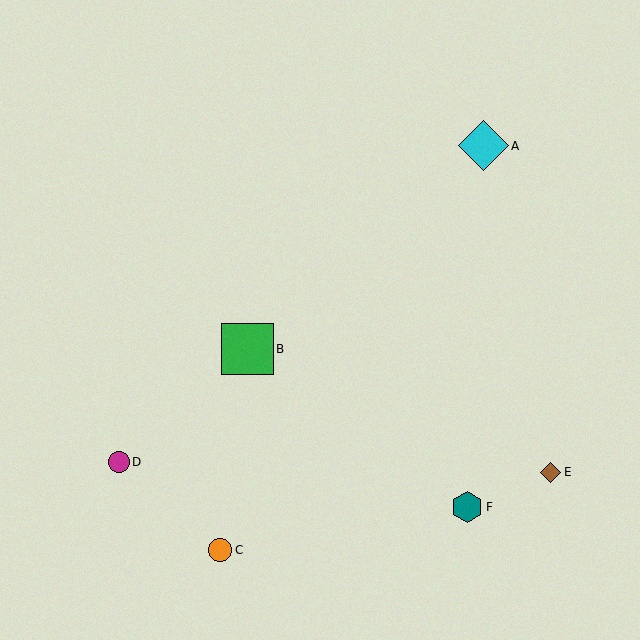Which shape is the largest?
The green square (labeled B) is the largest.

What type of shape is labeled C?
Shape C is an orange circle.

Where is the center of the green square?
The center of the green square is at (247, 349).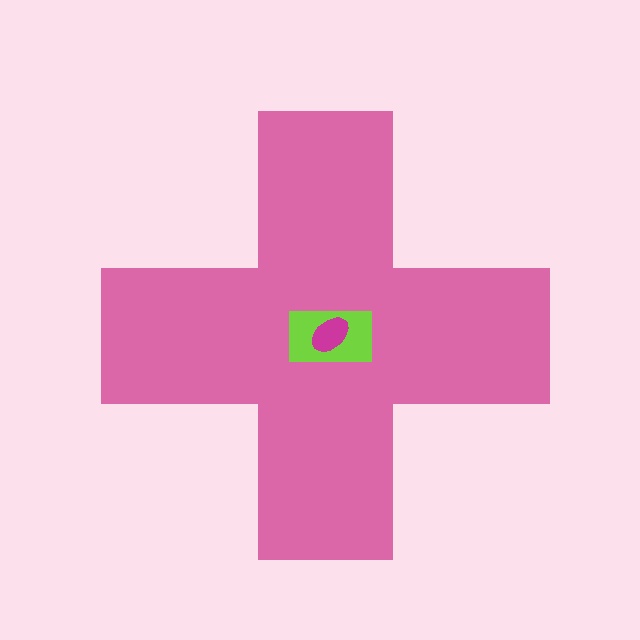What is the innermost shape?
The magenta ellipse.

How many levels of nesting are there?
3.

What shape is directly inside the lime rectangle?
The magenta ellipse.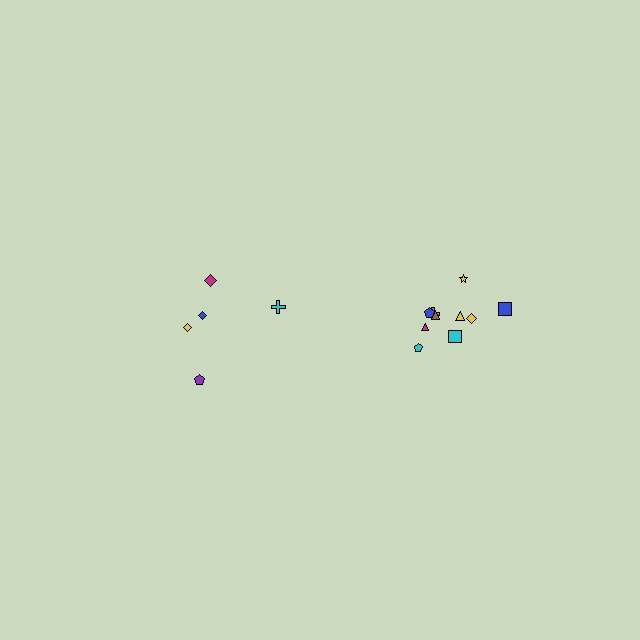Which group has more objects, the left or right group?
The right group.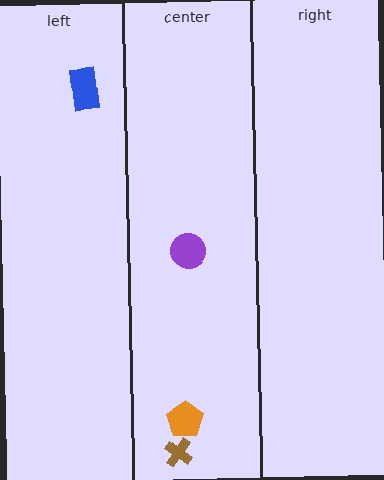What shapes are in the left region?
The blue rectangle.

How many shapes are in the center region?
3.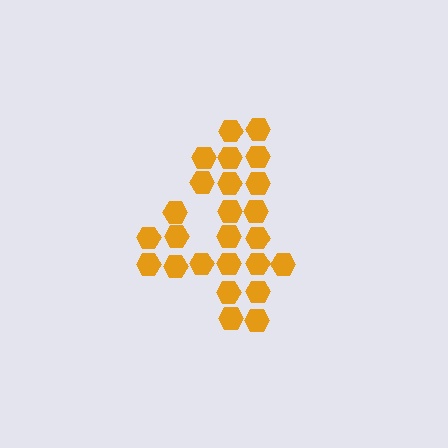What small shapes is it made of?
It is made of small hexagons.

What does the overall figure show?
The overall figure shows the digit 4.